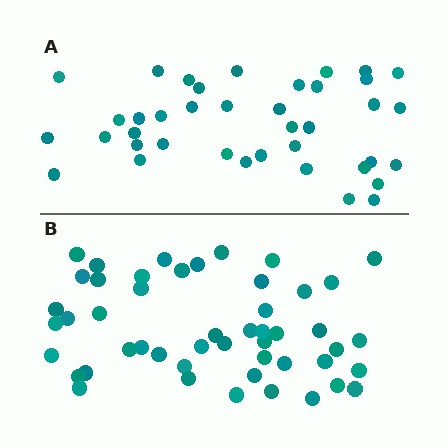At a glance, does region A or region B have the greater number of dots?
Region B (the bottom region) has more dots.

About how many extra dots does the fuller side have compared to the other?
Region B has roughly 10 or so more dots than region A.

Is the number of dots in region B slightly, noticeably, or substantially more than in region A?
Region B has noticeably more, but not dramatically so. The ratio is roughly 1.3 to 1.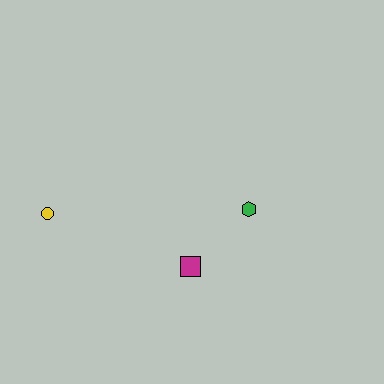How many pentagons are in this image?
There are no pentagons.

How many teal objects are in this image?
There are no teal objects.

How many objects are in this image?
There are 3 objects.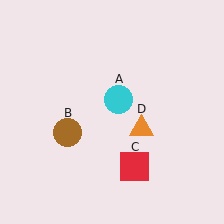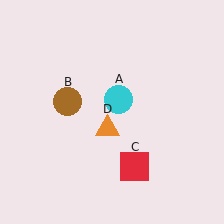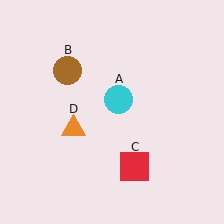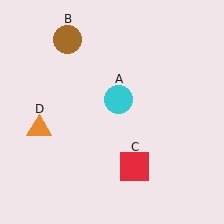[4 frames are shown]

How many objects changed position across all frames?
2 objects changed position: brown circle (object B), orange triangle (object D).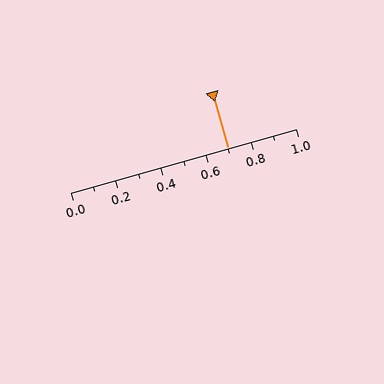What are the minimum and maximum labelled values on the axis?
The axis runs from 0.0 to 1.0.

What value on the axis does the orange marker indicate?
The marker indicates approximately 0.7.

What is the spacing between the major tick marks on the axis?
The major ticks are spaced 0.2 apart.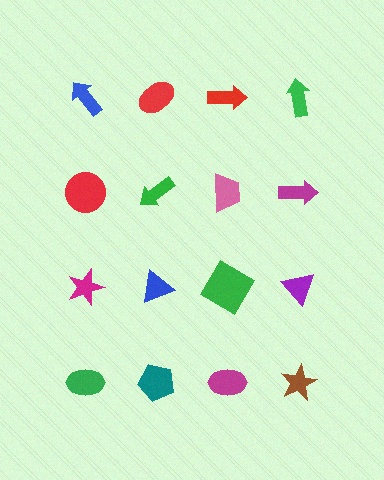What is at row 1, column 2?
A red ellipse.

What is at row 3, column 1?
A magenta star.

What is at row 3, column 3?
A green diamond.